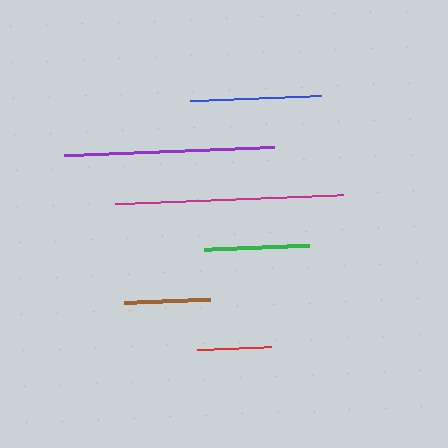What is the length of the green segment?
The green segment is approximately 105 pixels long.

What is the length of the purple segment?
The purple segment is approximately 210 pixels long.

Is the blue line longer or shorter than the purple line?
The purple line is longer than the blue line.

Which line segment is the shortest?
The red line is the shortest at approximately 74 pixels.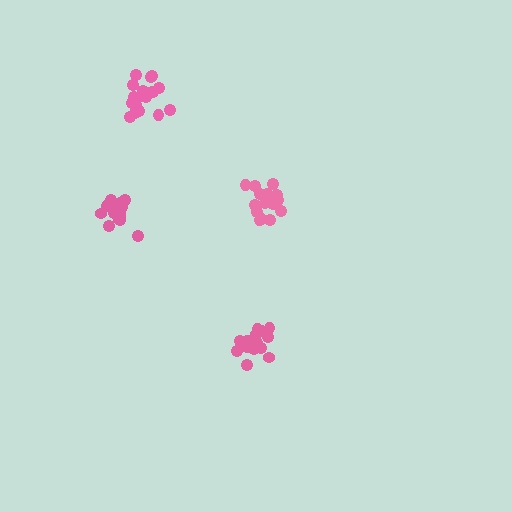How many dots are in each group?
Group 1: 16 dots, Group 2: 18 dots, Group 3: 18 dots, Group 4: 21 dots (73 total).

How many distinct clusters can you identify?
There are 4 distinct clusters.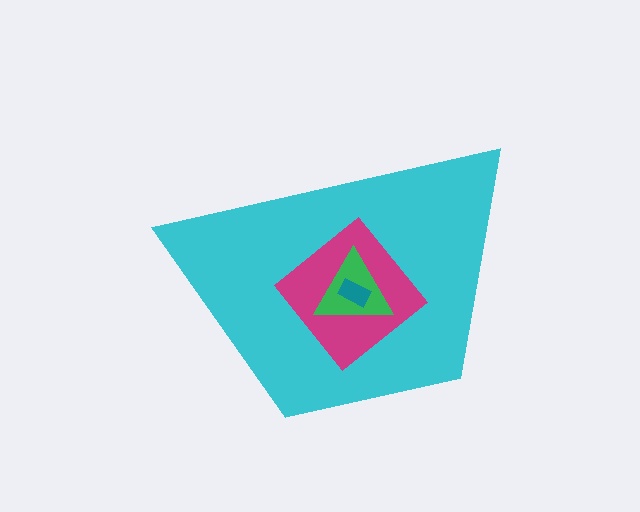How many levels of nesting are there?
4.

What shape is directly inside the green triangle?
The teal rectangle.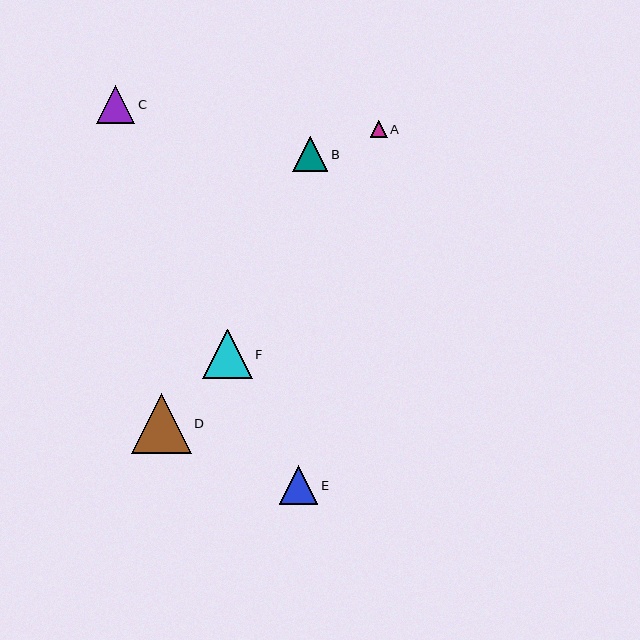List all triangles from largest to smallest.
From largest to smallest: D, F, E, C, B, A.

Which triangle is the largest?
Triangle D is the largest with a size of approximately 59 pixels.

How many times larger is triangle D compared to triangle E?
Triangle D is approximately 1.6 times the size of triangle E.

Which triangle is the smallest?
Triangle A is the smallest with a size of approximately 17 pixels.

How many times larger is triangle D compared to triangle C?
Triangle D is approximately 1.6 times the size of triangle C.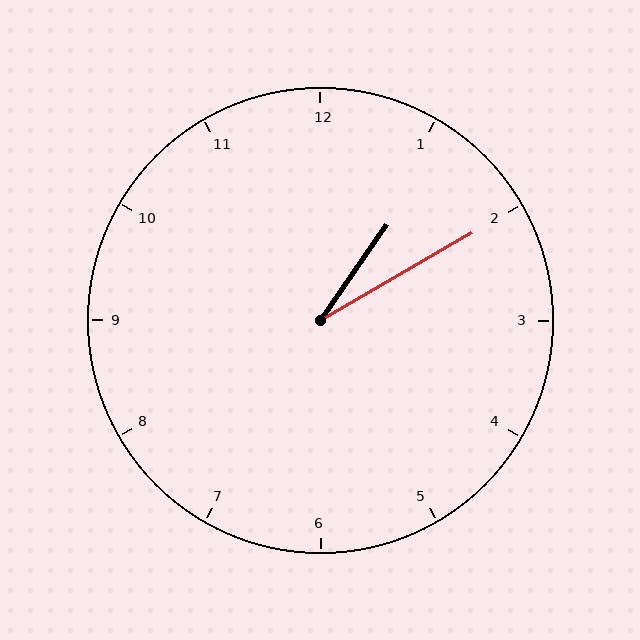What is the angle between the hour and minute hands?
Approximately 25 degrees.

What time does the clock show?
1:10.